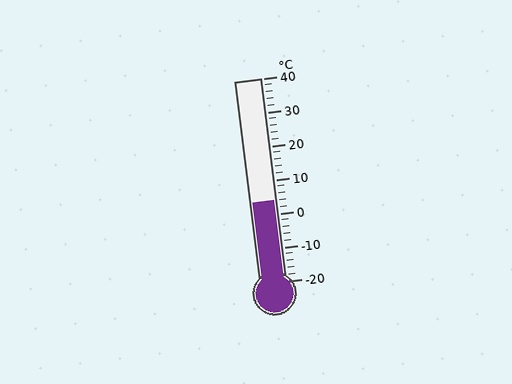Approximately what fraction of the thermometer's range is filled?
The thermometer is filled to approximately 40% of its range.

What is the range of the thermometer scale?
The thermometer scale ranges from -20°C to 40°C.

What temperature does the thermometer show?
The thermometer shows approximately 4°C.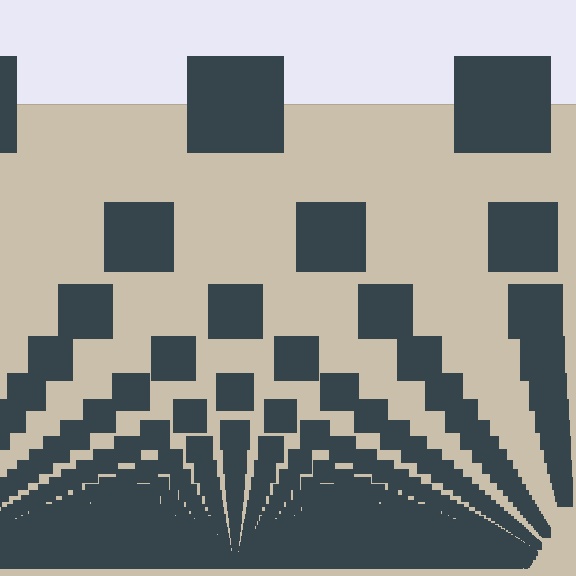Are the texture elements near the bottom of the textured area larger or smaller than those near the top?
Smaller. The gradient is inverted — elements near the bottom are smaller and denser.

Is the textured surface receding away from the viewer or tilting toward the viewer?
The surface appears to tilt toward the viewer. Texture elements get larger and sparser toward the top.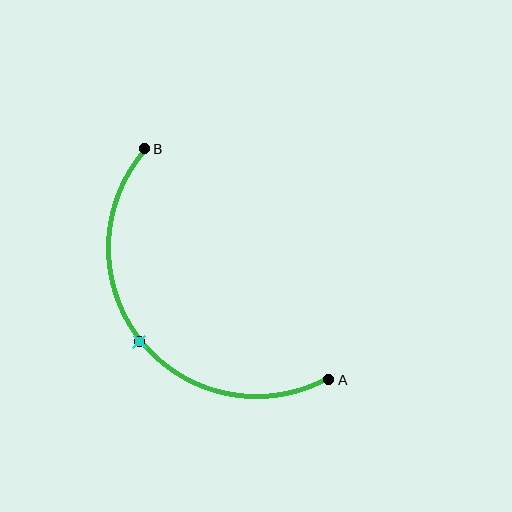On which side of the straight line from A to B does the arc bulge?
The arc bulges below and to the left of the straight line connecting A and B.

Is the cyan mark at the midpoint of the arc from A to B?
Yes. The cyan mark lies on the arc at equal arc-length from both A and B — it is the arc midpoint.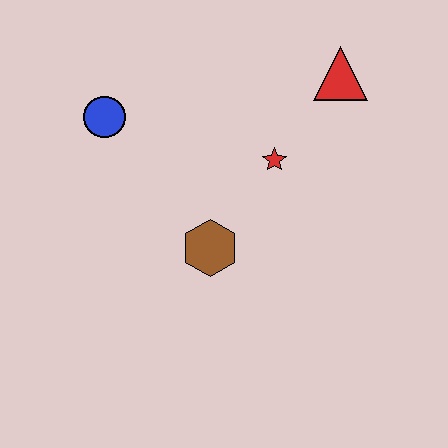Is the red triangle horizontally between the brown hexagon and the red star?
No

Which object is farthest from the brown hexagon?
The red triangle is farthest from the brown hexagon.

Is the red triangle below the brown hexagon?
No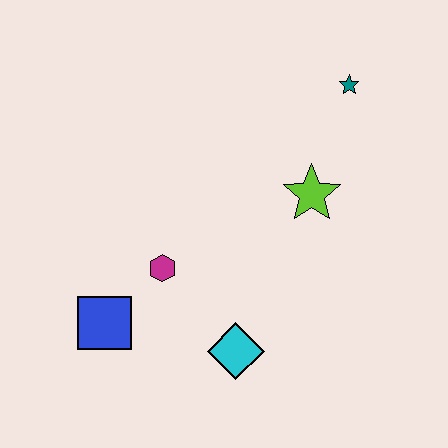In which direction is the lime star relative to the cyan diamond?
The lime star is above the cyan diamond.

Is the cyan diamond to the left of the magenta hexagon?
No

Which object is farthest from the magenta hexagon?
The teal star is farthest from the magenta hexagon.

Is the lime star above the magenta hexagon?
Yes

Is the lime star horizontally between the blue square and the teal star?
Yes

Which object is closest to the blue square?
The magenta hexagon is closest to the blue square.